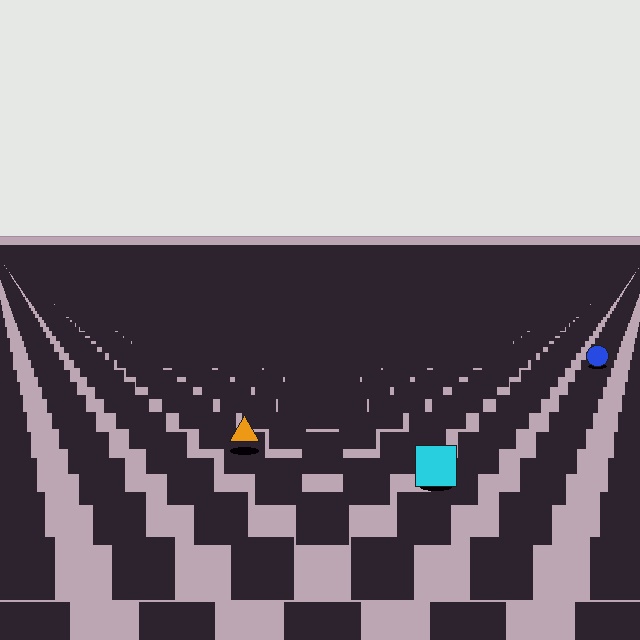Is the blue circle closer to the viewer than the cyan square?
No. The cyan square is closer — you can tell from the texture gradient: the ground texture is coarser near it.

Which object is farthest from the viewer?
The blue circle is farthest from the viewer. It appears smaller and the ground texture around it is denser.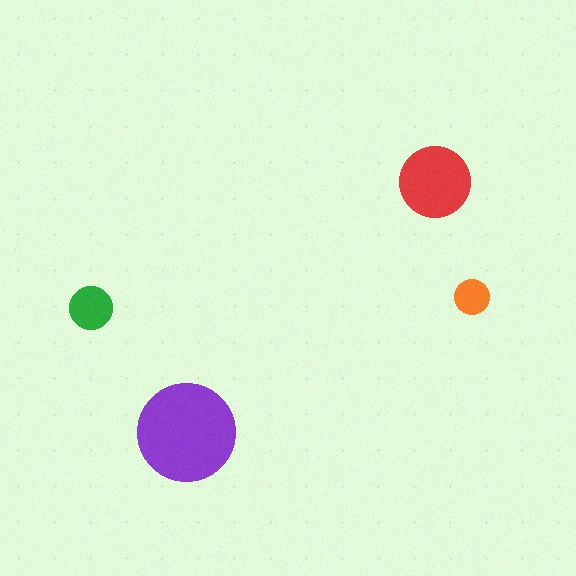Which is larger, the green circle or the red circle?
The red one.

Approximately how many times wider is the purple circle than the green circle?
About 2.5 times wider.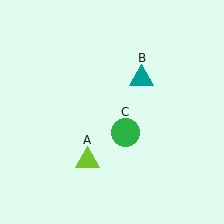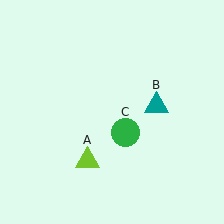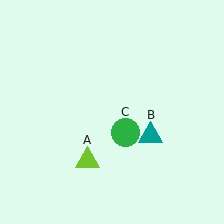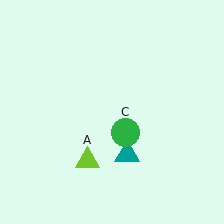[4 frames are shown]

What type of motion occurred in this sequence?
The teal triangle (object B) rotated clockwise around the center of the scene.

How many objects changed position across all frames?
1 object changed position: teal triangle (object B).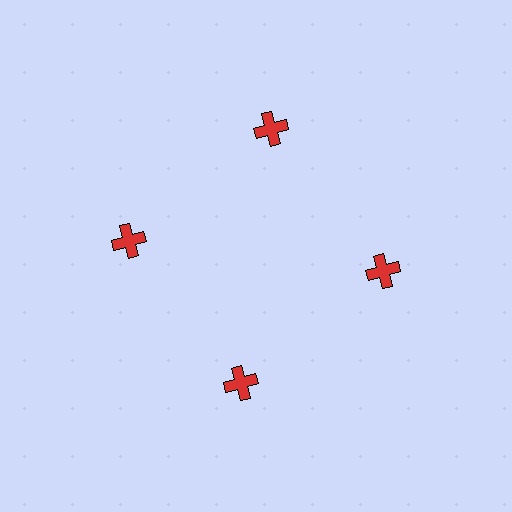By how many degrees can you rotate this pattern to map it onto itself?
The pattern maps onto itself every 90 degrees of rotation.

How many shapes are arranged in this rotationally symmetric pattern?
There are 4 shapes, arranged in 4 groups of 1.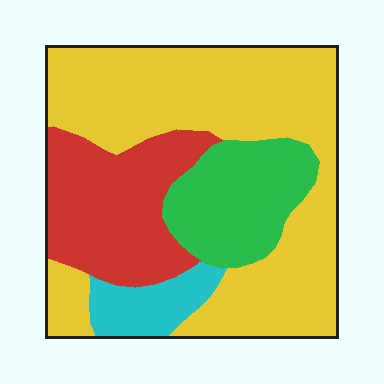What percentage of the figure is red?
Red covers roughly 20% of the figure.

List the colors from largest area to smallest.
From largest to smallest: yellow, red, green, cyan.